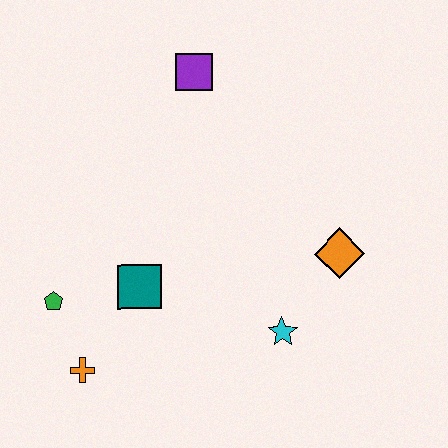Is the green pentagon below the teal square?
Yes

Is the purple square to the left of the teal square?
No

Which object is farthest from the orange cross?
The purple square is farthest from the orange cross.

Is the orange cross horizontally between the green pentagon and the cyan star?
Yes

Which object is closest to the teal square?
The green pentagon is closest to the teal square.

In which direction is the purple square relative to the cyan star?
The purple square is above the cyan star.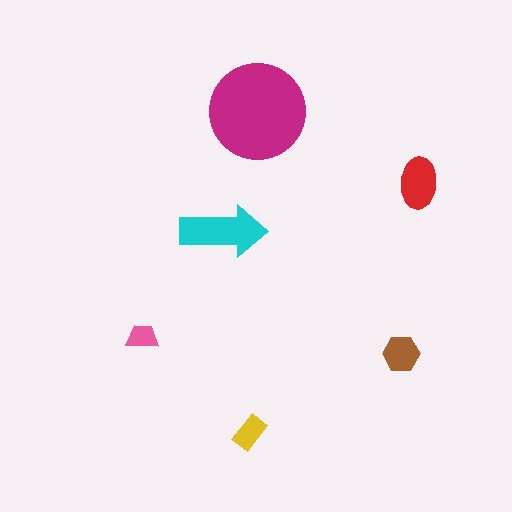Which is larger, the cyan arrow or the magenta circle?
The magenta circle.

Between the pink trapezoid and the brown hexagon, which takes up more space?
The brown hexagon.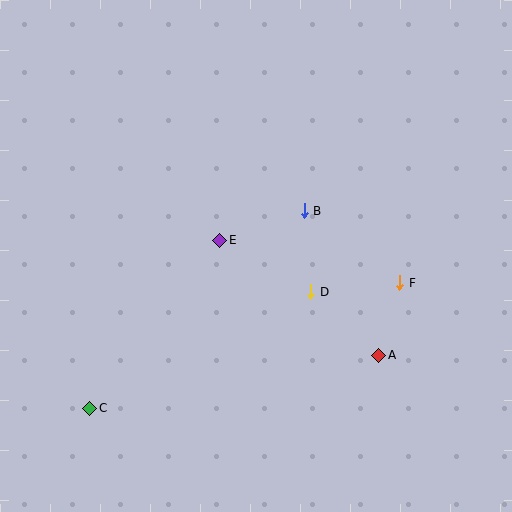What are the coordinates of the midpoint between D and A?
The midpoint between D and A is at (345, 323).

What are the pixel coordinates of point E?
Point E is at (220, 240).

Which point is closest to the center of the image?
Point E at (220, 240) is closest to the center.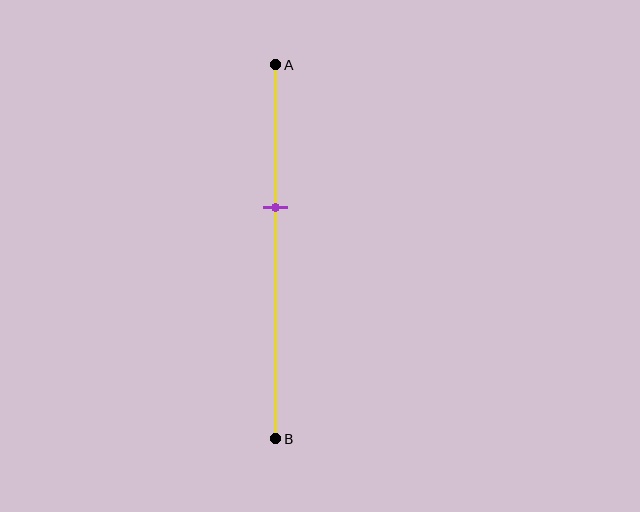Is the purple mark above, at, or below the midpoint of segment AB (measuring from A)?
The purple mark is above the midpoint of segment AB.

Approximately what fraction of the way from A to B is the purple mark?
The purple mark is approximately 40% of the way from A to B.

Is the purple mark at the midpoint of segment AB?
No, the mark is at about 40% from A, not at the 50% midpoint.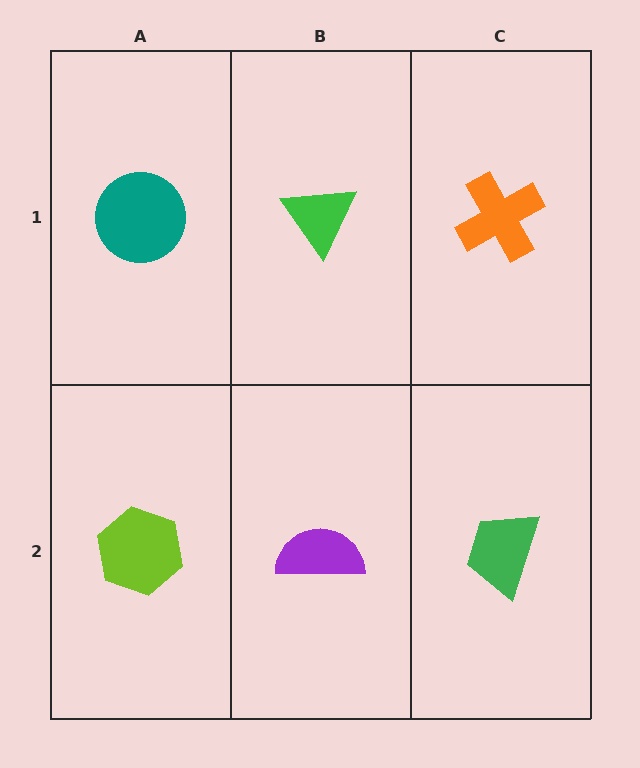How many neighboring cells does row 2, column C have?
2.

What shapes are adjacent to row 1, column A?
A lime hexagon (row 2, column A), a green triangle (row 1, column B).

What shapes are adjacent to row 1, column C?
A green trapezoid (row 2, column C), a green triangle (row 1, column B).